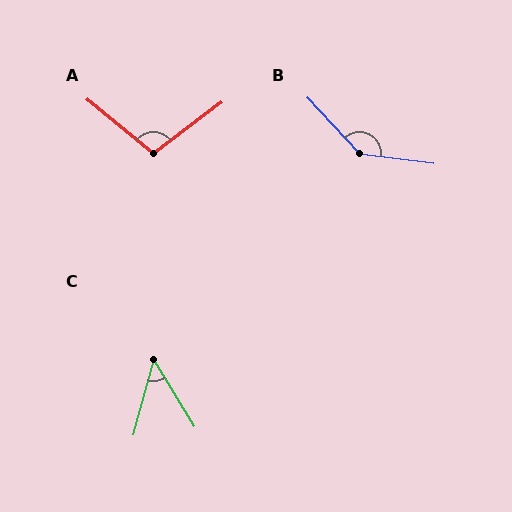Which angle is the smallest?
C, at approximately 46 degrees.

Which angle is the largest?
B, at approximately 140 degrees.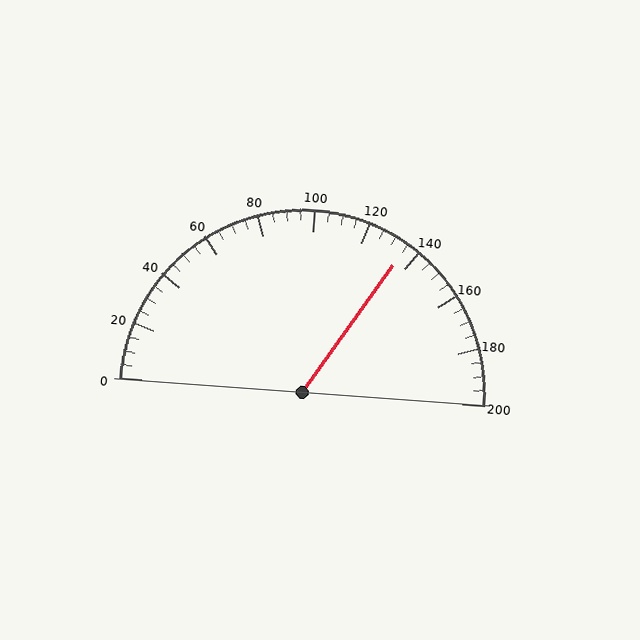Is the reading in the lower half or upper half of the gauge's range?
The reading is in the upper half of the range (0 to 200).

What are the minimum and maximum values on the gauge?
The gauge ranges from 0 to 200.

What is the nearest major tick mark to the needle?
The nearest major tick mark is 140.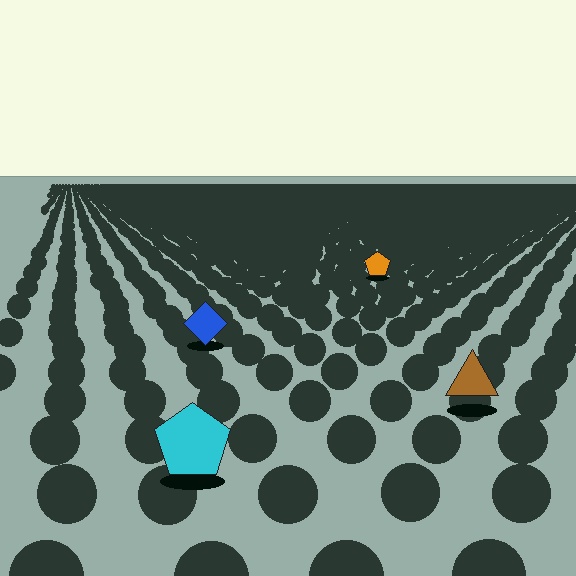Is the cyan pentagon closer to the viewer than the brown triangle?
Yes. The cyan pentagon is closer — you can tell from the texture gradient: the ground texture is coarser near it.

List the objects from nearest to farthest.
From nearest to farthest: the cyan pentagon, the brown triangle, the blue diamond, the orange pentagon.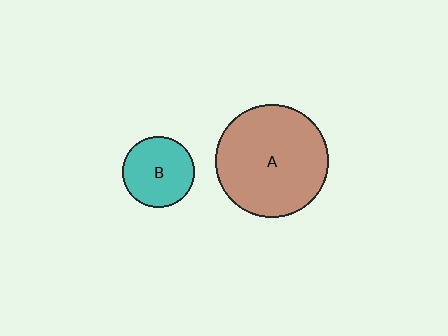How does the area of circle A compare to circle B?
Approximately 2.5 times.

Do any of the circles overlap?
No, none of the circles overlap.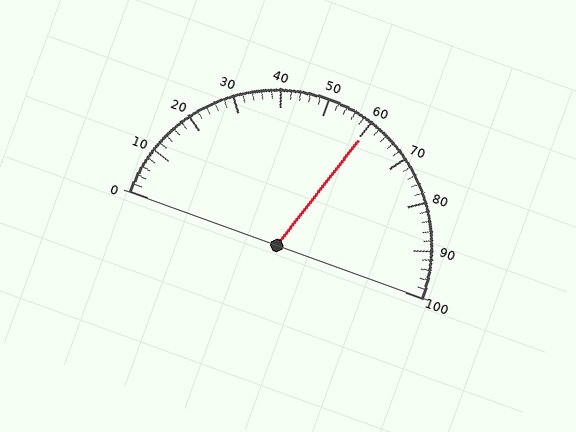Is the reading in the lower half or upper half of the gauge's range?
The reading is in the upper half of the range (0 to 100).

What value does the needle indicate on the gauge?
The needle indicates approximately 60.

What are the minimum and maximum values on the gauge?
The gauge ranges from 0 to 100.